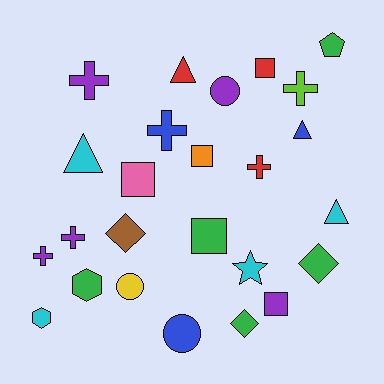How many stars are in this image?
There is 1 star.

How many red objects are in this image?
There are 3 red objects.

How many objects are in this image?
There are 25 objects.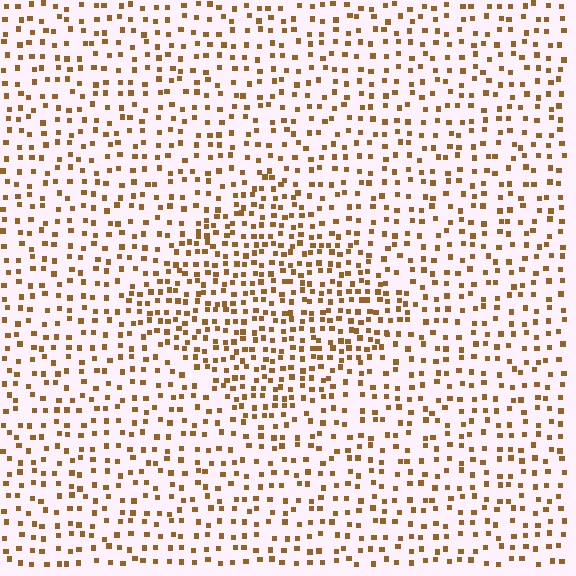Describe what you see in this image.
The image contains small brown elements arranged at two different densities. A diamond-shaped region is visible where the elements are more densely packed than the surrounding area.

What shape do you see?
I see a diamond.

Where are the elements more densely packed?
The elements are more densely packed inside the diamond boundary.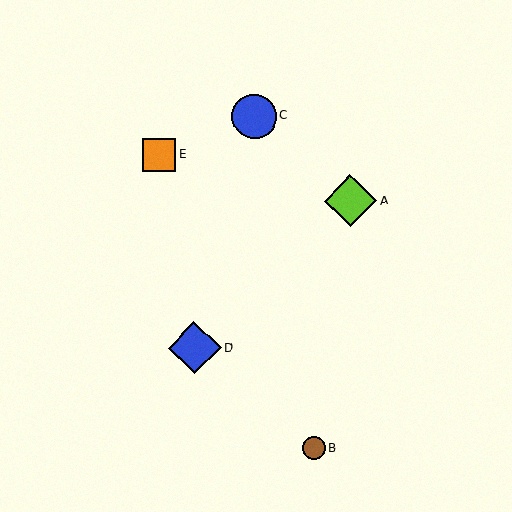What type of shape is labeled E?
Shape E is an orange square.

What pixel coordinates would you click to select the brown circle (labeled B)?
Click at (313, 448) to select the brown circle B.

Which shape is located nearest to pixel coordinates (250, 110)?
The blue circle (labeled C) at (254, 116) is nearest to that location.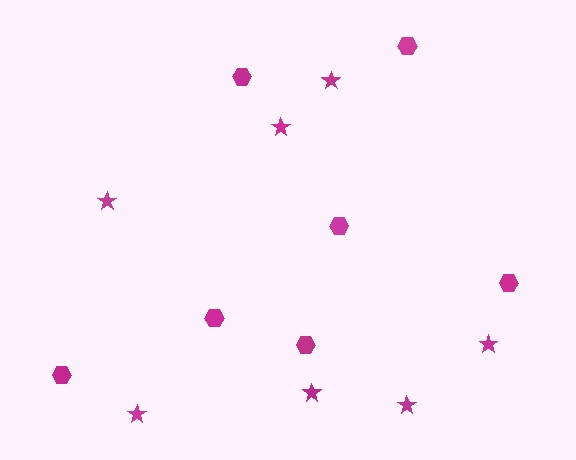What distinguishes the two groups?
There are 2 groups: one group of hexagons (7) and one group of stars (7).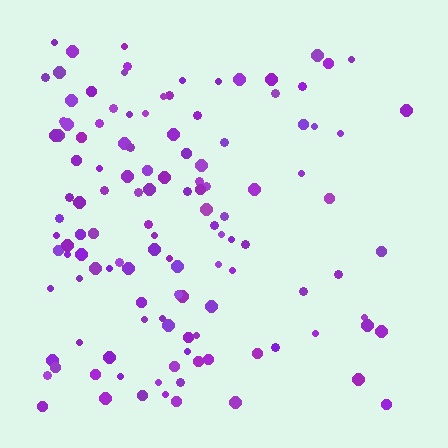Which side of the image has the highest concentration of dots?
The left.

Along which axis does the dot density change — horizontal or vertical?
Horizontal.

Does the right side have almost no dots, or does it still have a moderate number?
Still a moderate number, just noticeably fewer than the left.